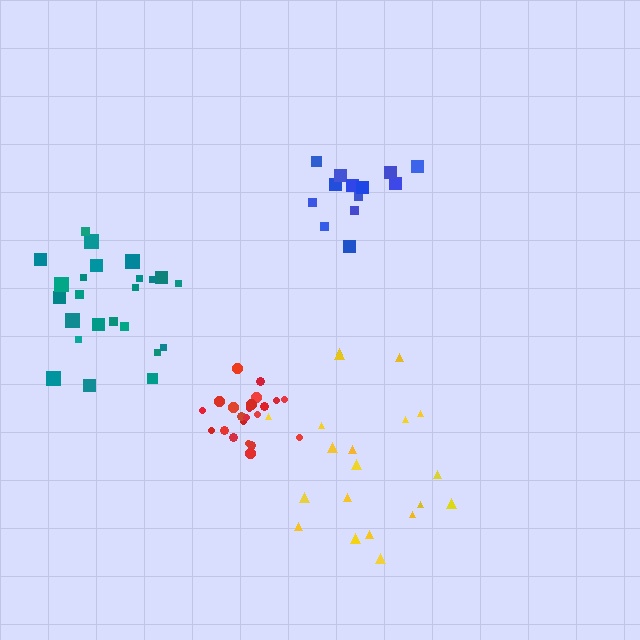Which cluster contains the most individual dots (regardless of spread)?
Teal (25).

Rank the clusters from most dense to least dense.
red, teal, blue, yellow.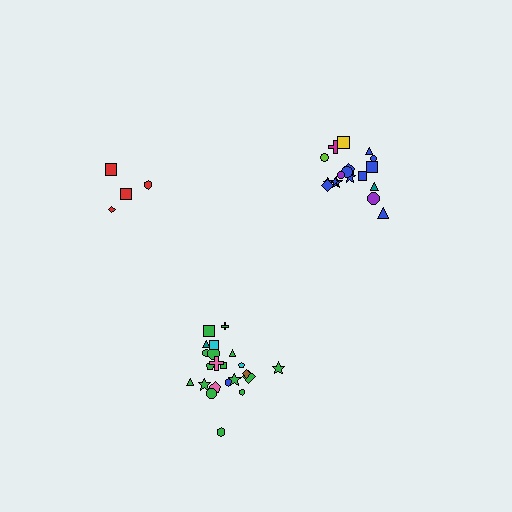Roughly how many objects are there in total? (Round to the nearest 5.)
Roughly 45 objects in total.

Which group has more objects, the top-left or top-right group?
The top-right group.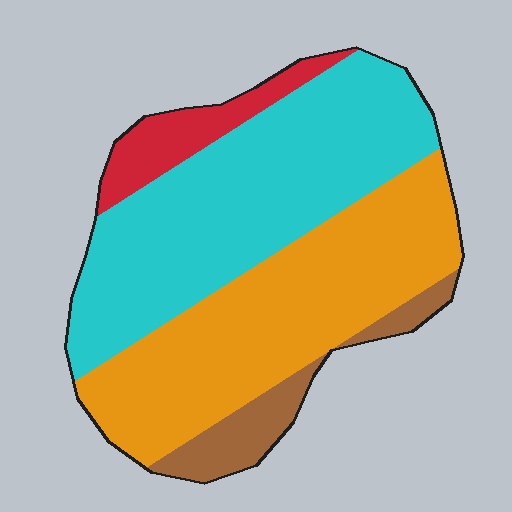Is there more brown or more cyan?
Cyan.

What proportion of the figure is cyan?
Cyan covers about 45% of the figure.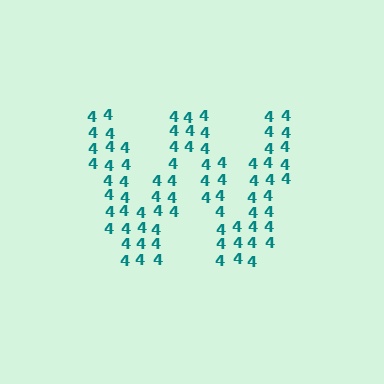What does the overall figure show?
The overall figure shows the letter W.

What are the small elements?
The small elements are digit 4's.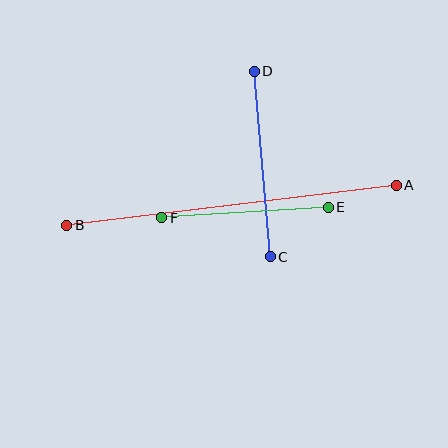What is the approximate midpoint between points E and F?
The midpoint is at approximately (245, 213) pixels.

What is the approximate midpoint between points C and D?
The midpoint is at approximately (262, 164) pixels.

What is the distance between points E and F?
The distance is approximately 167 pixels.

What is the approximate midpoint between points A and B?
The midpoint is at approximately (231, 205) pixels.